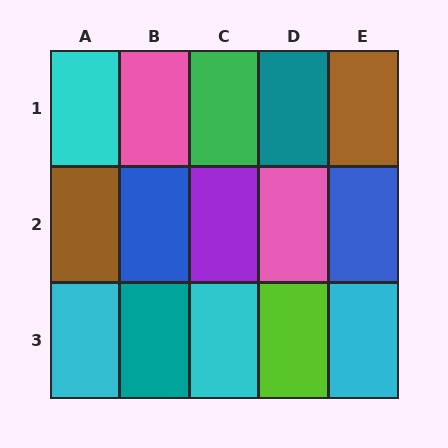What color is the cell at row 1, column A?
Cyan.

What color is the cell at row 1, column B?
Pink.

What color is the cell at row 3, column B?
Teal.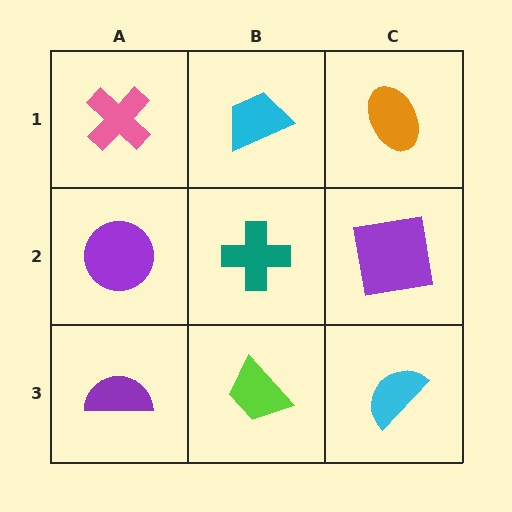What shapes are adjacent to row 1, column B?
A teal cross (row 2, column B), a pink cross (row 1, column A), an orange ellipse (row 1, column C).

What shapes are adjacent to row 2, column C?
An orange ellipse (row 1, column C), a cyan semicircle (row 3, column C), a teal cross (row 2, column B).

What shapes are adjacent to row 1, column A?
A purple circle (row 2, column A), a cyan trapezoid (row 1, column B).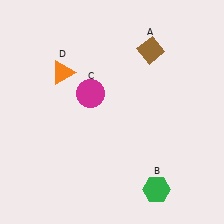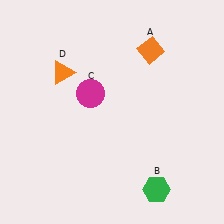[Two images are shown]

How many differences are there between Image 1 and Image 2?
There is 1 difference between the two images.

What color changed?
The diamond (A) changed from brown in Image 1 to orange in Image 2.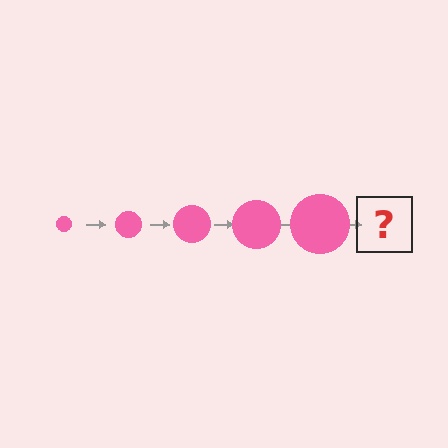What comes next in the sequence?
The next element should be a pink circle, larger than the previous one.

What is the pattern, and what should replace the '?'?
The pattern is that the circle gets progressively larger each step. The '?' should be a pink circle, larger than the previous one.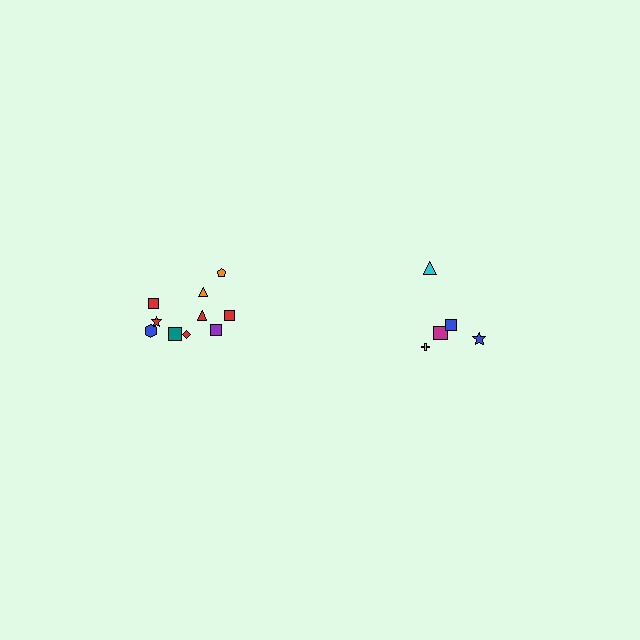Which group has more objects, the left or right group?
The left group.